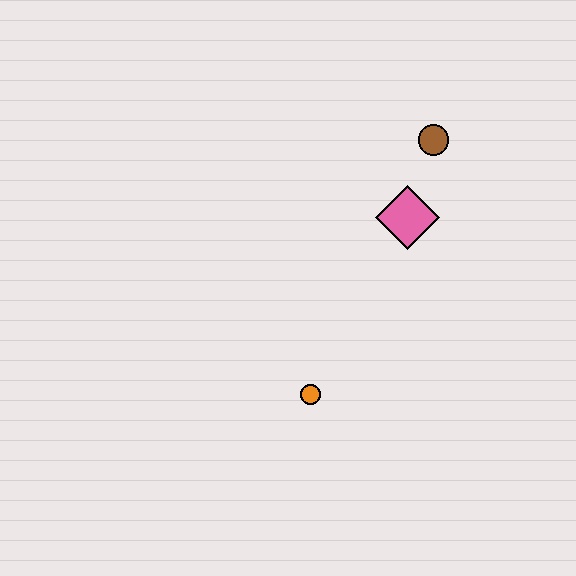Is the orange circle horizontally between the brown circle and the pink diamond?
No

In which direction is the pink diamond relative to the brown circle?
The pink diamond is below the brown circle.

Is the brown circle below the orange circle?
No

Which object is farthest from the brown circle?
The orange circle is farthest from the brown circle.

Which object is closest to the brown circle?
The pink diamond is closest to the brown circle.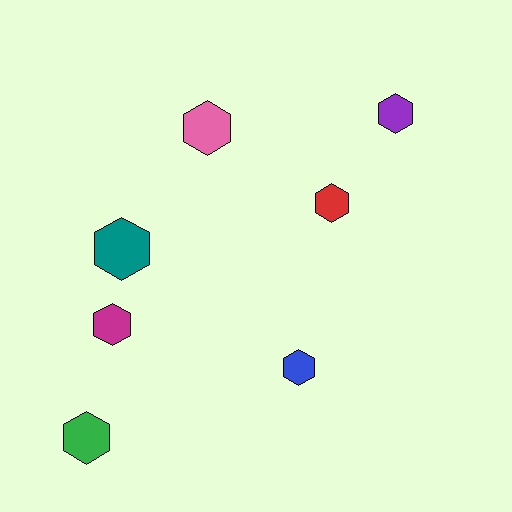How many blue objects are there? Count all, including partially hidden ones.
There is 1 blue object.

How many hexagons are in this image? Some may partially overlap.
There are 7 hexagons.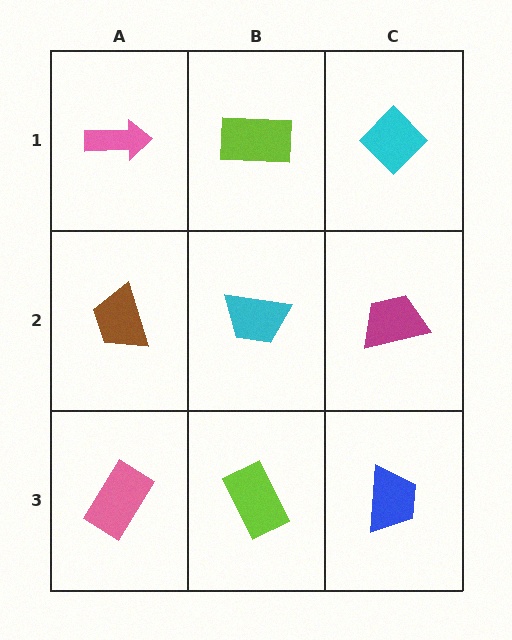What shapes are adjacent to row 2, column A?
A pink arrow (row 1, column A), a pink rectangle (row 3, column A), a cyan trapezoid (row 2, column B).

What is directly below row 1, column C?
A magenta trapezoid.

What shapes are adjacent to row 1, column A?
A brown trapezoid (row 2, column A), a lime rectangle (row 1, column B).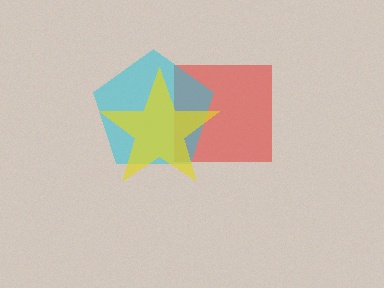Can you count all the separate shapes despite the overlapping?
Yes, there are 3 separate shapes.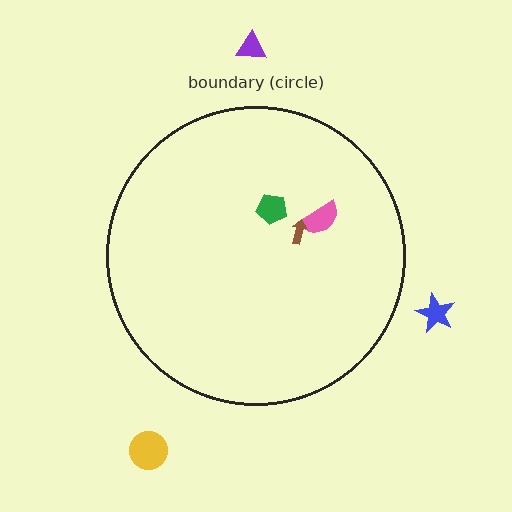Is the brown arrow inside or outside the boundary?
Inside.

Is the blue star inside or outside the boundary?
Outside.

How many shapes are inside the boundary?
3 inside, 3 outside.